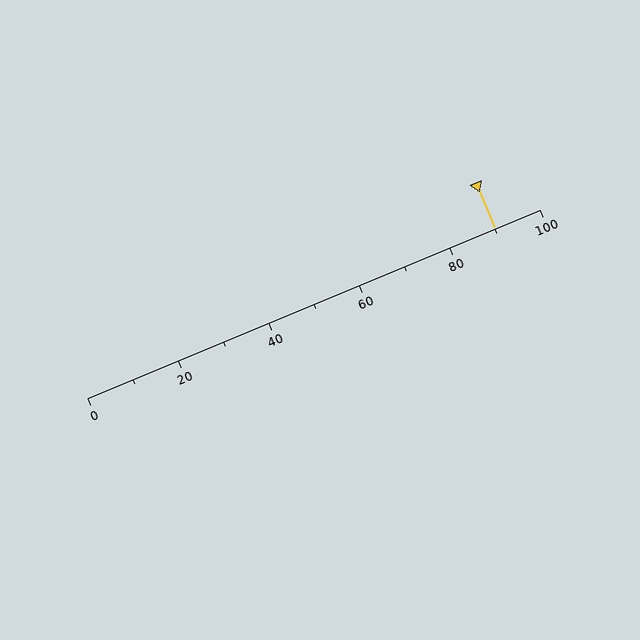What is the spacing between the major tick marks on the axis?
The major ticks are spaced 20 apart.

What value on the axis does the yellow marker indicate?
The marker indicates approximately 90.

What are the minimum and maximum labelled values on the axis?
The axis runs from 0 to 100.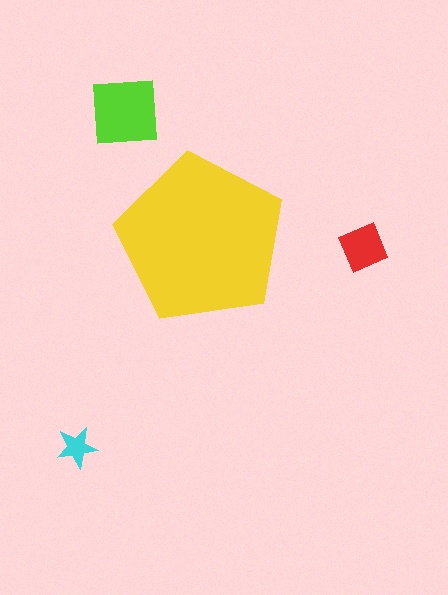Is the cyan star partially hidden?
No, the cyan star is fully visible.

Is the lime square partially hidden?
No, the lime square is fully visible.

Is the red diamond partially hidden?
No, the red diamond is fully visible.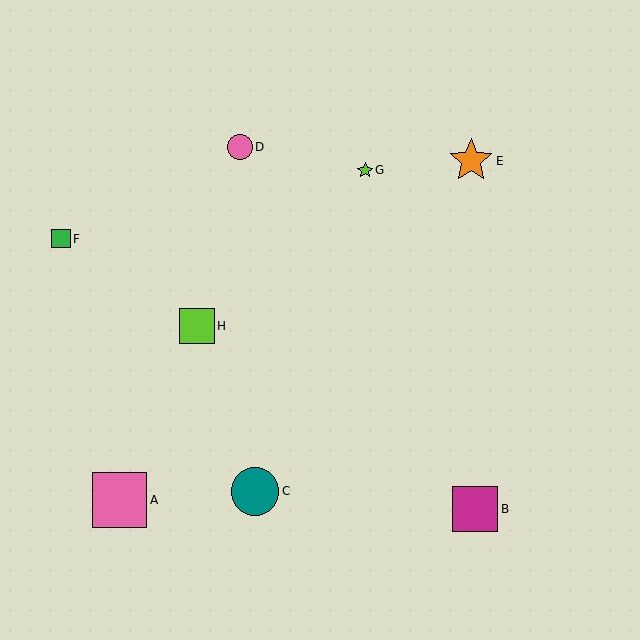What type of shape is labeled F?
Shape F is a green square.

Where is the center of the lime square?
The center of the lime square is at (197, 326).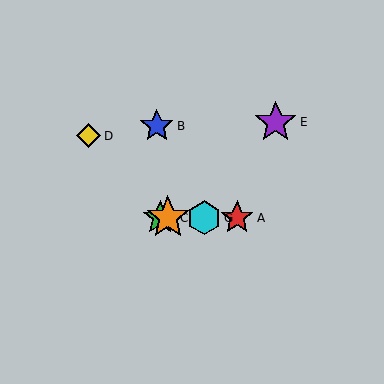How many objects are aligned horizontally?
4 objects (A, C, F, G) are aligned horizontally.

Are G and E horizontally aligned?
No, G is at y≈218 and E is at y≈122.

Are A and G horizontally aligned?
Yes, both are at y≈218.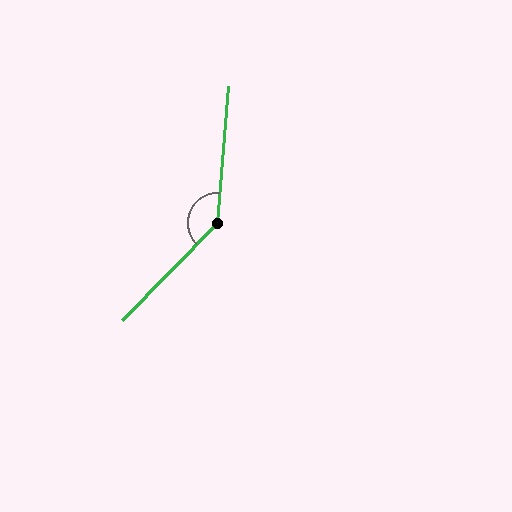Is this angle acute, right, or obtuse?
It is obtuse.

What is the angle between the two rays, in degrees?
Approximately 140 degrees.